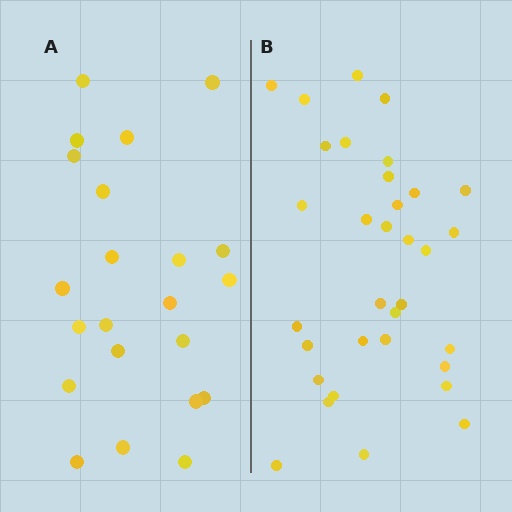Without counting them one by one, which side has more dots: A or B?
Region B (the right region) has more dots.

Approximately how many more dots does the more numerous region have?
Region B has roughly 12 or so more dots than region A.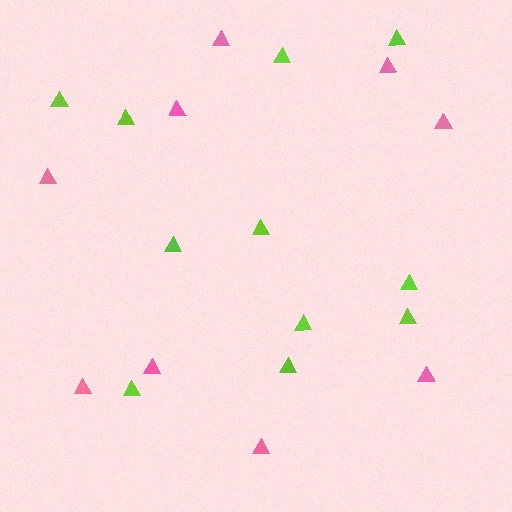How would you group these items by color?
There are 2 groups: one group of lime triangles (11) and one group of pink triangles (9).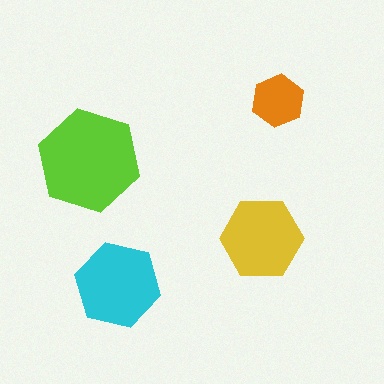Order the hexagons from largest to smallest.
the lime one, the cyan one, the yellow one, the orange one.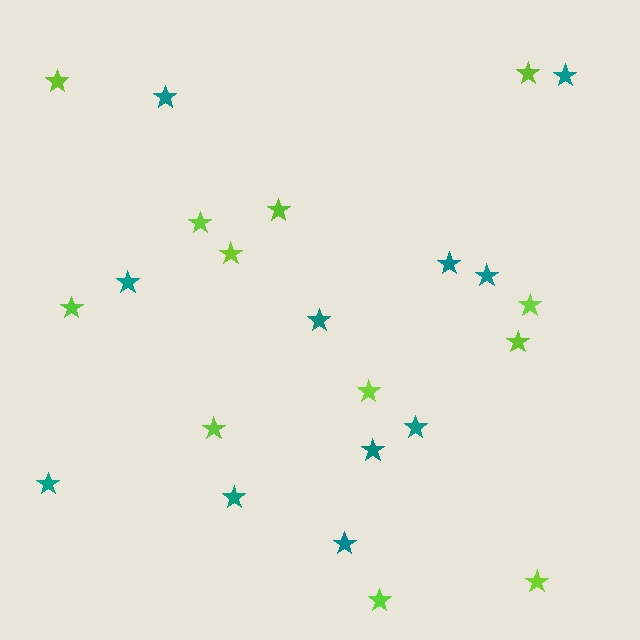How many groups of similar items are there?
There are 2 groups: one group of teal stars (11) and one group of lime stars (12).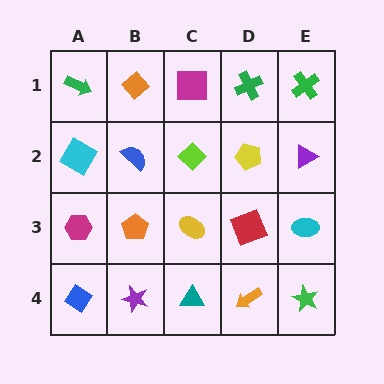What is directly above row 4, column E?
A cyan ellipse.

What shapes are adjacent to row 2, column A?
A green arrow (row 1, column A), a magenta hexagon (row 3, column A), a blue semicircle (row 2, column B).